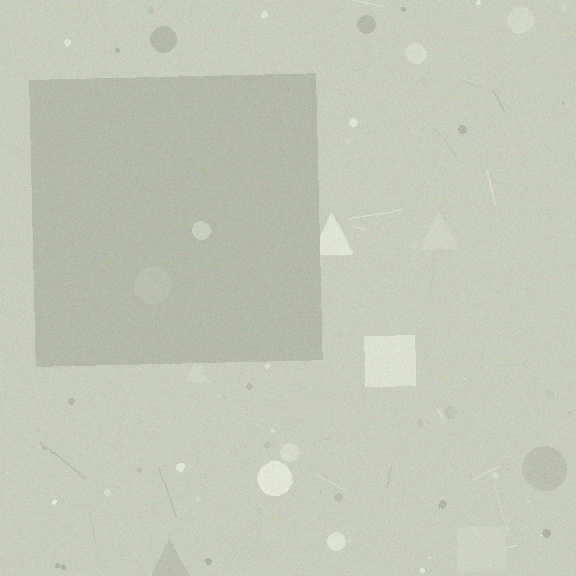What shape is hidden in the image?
A square is hidden in the image.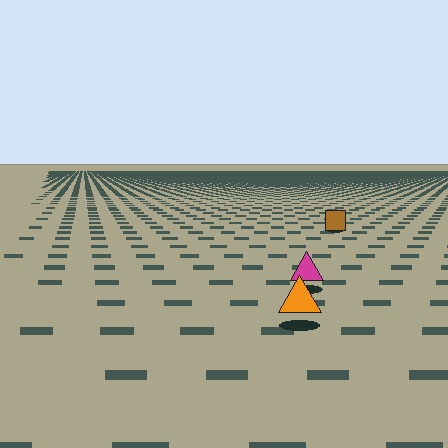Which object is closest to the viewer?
The orange triangle is closest. The texture marks near it are larger and more spread out.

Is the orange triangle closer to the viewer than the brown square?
Yes. The orange triangle is closer — you can tell from the texture gradient: the ground texture is coarser near it.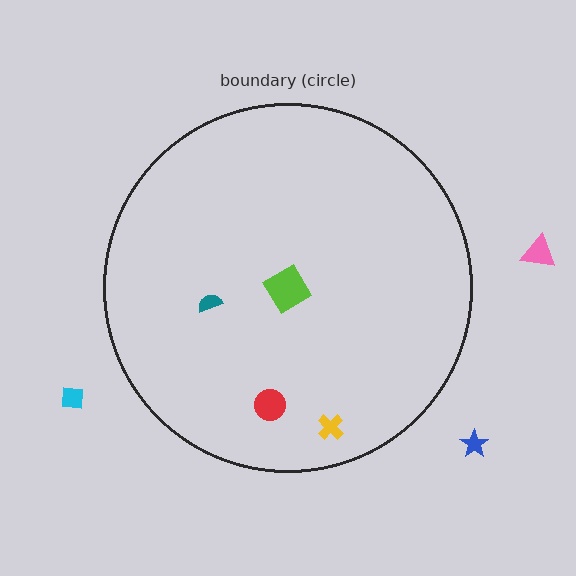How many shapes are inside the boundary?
4 inside, 3 outside.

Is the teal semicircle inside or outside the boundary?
Inside.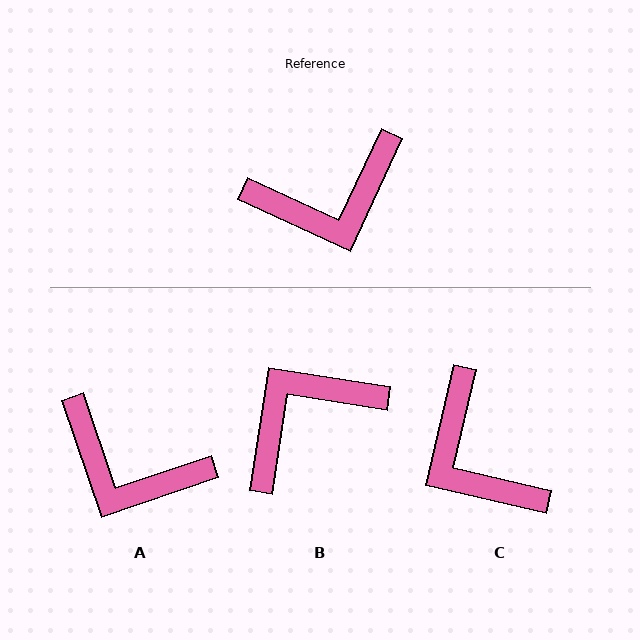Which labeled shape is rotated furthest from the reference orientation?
B, about 164 degrees away.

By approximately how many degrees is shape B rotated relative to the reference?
Approximately 164 degrees clockwise.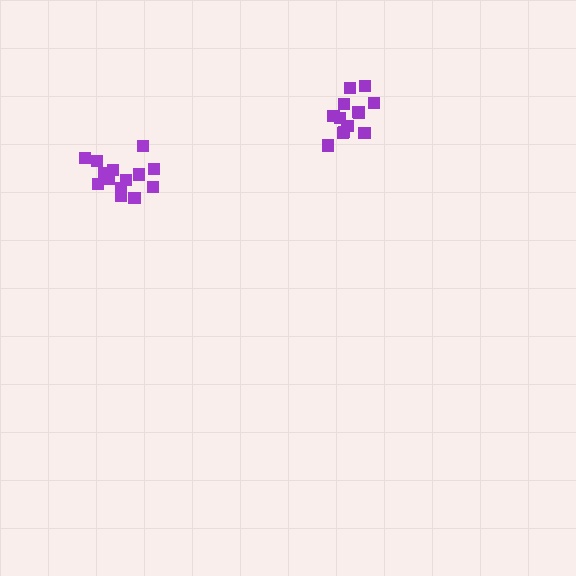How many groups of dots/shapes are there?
There are 2 groups.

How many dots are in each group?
Group 1: 13 dots, Group 2: 14 dots (27 total).